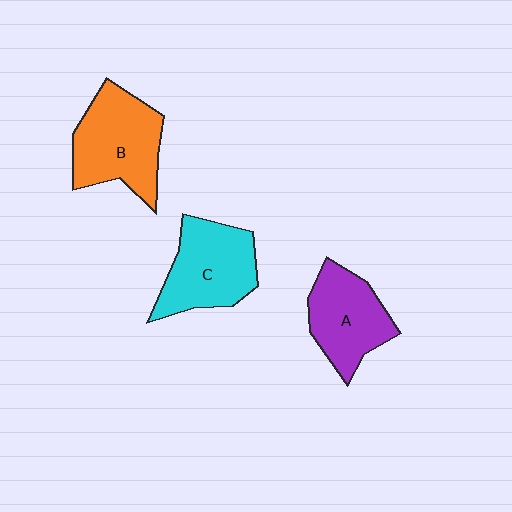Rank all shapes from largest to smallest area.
From largest to smallest: B (orange), C (cyan), A (purple).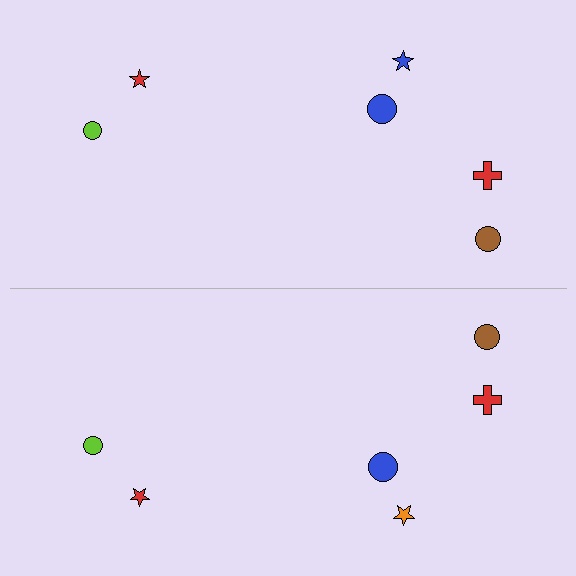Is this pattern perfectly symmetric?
No, the pattern is not perfectly symmetric. The orange star on the bottom side breaks the symmetry — its mirror counterpart is blue.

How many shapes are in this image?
There are 12 shapes in this image.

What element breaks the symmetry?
The orange star on the bottom side breaks the symmetry — its mirror counterpart is blue.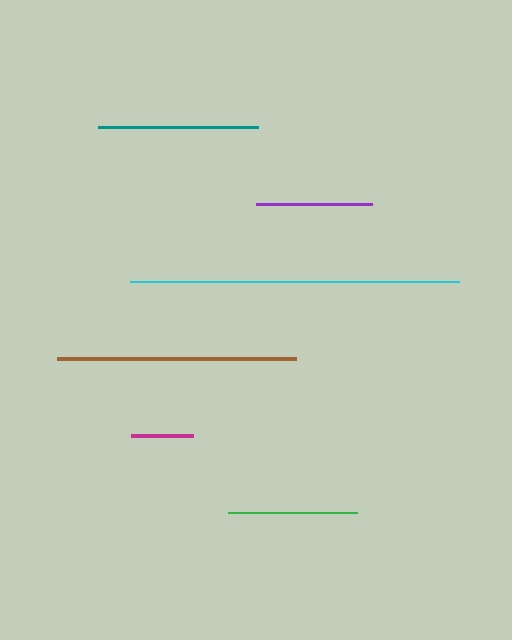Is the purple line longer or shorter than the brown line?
The brown line is longer than the purple line.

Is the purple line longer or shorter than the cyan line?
The cyan line is longer than the purple line.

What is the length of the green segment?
The green segment is approximately 129 pixels long.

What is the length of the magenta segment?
The magenta segment is approximately 63 pixels long.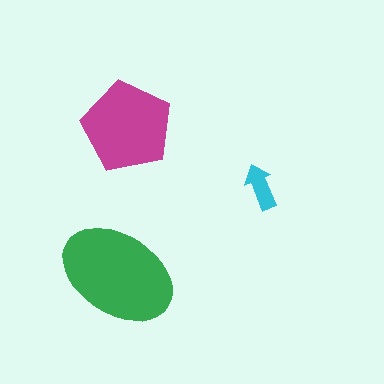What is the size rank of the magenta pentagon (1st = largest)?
2nd.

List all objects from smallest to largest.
The cyan arrow, the magenta pentagon, the green ellipse.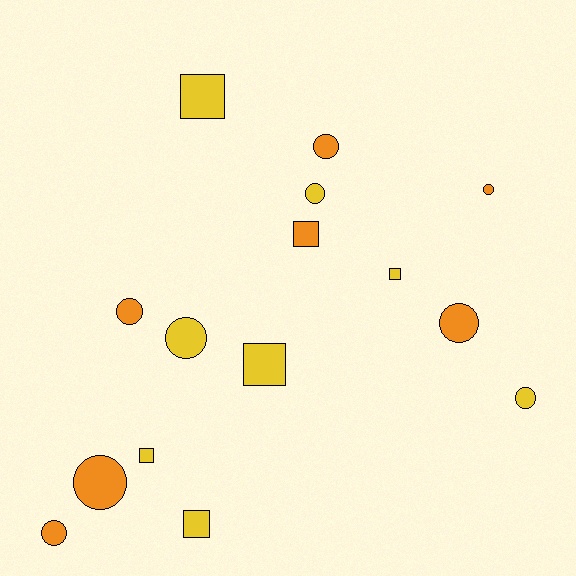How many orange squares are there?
There is 1 orange square.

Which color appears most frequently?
Yellow, with 8 objects.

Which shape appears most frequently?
Circle, with 9 objects.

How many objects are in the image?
There are 15 objects.